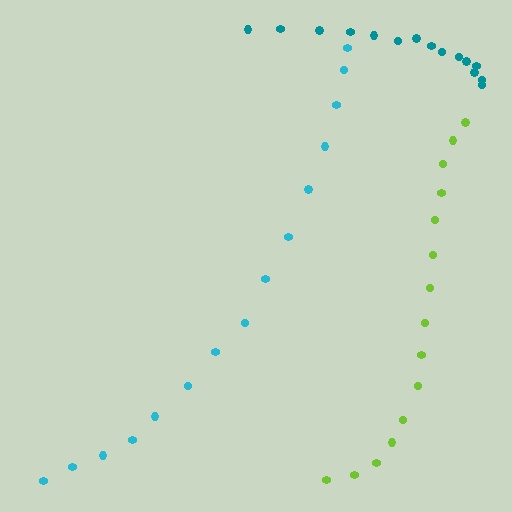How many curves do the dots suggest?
There are 3 distinct paths.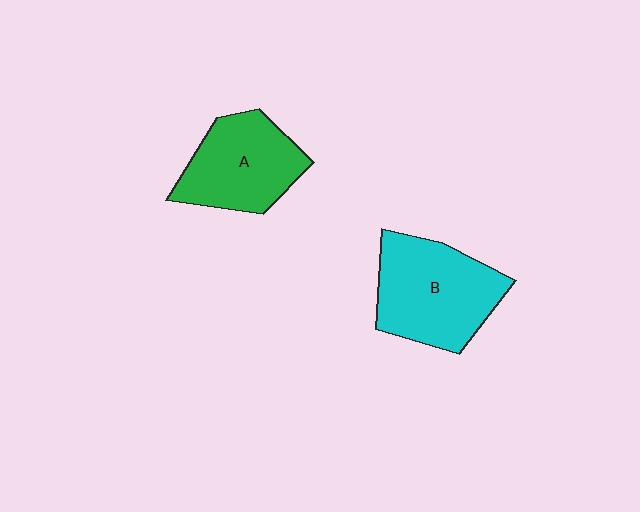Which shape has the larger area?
Shape B (cyan).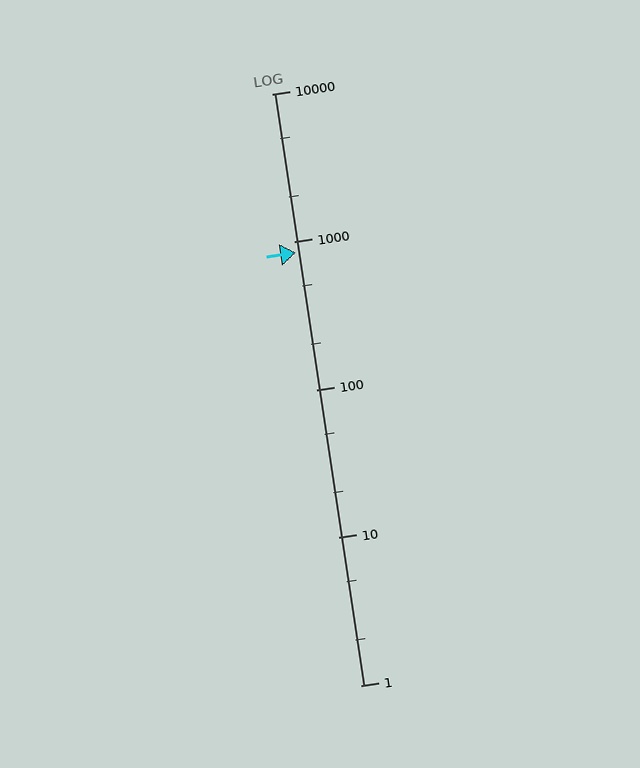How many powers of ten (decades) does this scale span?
The scale spans 4 decades, from 1 to 10000.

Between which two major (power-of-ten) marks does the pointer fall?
The pointer is between 100 and 1000.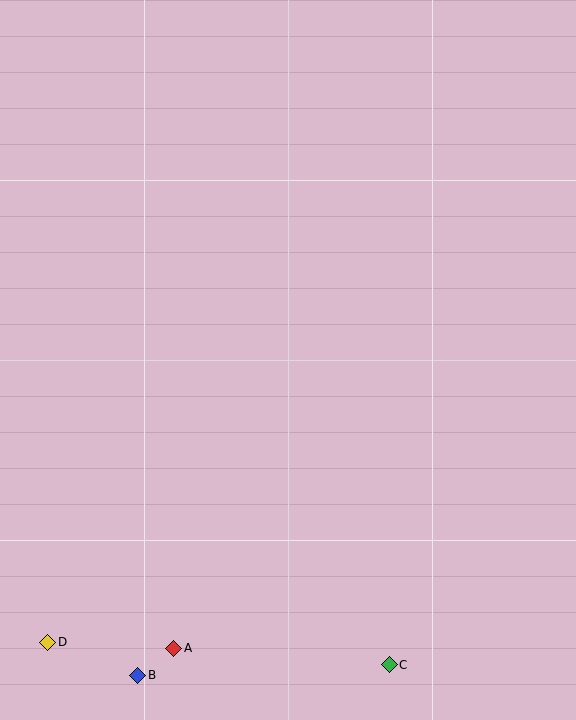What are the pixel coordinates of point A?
Point A is at (174, 648).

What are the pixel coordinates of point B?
Point B is at (138, 675).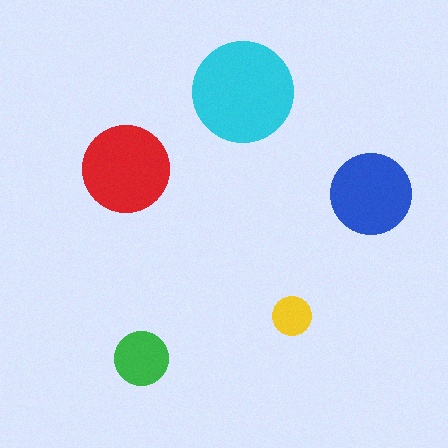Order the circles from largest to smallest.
the cyan one, the red one, the blue one, the green one, the yellow one.